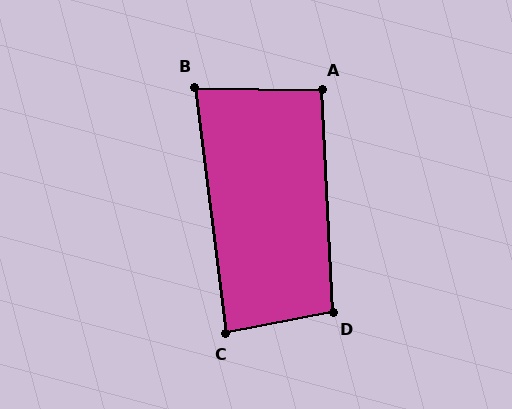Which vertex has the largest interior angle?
D, at approximately 98 degrees.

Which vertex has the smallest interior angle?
B, at approximately 82 degrees.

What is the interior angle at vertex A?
Approximately 94 degrees (approximately right).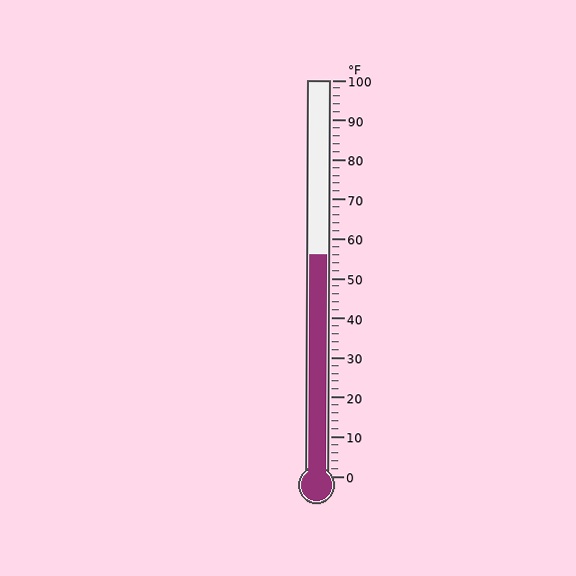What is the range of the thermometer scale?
The thermometer scale ranges from 0°F to 100°F.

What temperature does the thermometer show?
The thermometer shows approximately 56°F.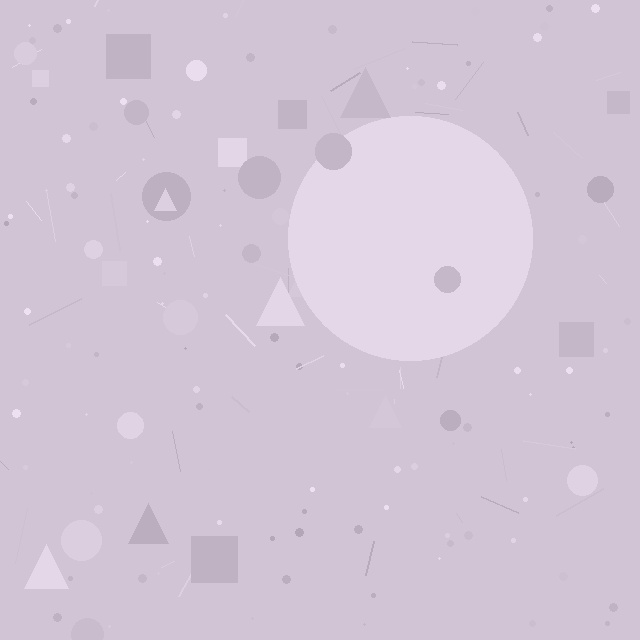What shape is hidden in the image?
A circle is hidden in the image.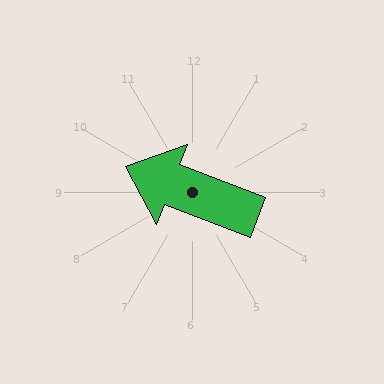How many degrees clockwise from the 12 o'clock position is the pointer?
Approximately 291 degrees.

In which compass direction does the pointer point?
West.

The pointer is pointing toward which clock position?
Roughly 10 o'clock.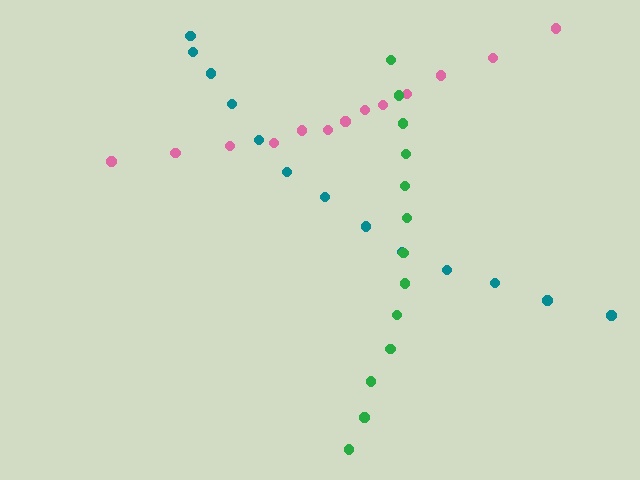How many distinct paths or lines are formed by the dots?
There are 3 distinct paths.